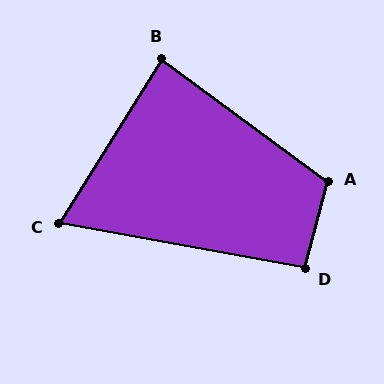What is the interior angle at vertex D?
Approximately 94 degrees (approximately right).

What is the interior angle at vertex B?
Approximately 86 degrees (approximately right).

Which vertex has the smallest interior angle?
C, at approximately 68 degrees.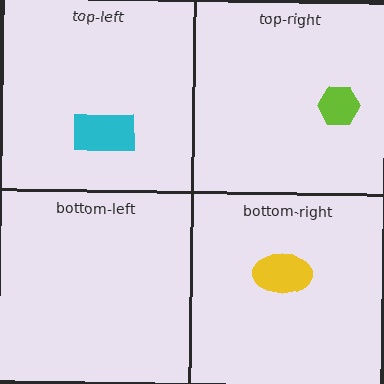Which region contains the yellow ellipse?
The bottom-right region.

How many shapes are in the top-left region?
1.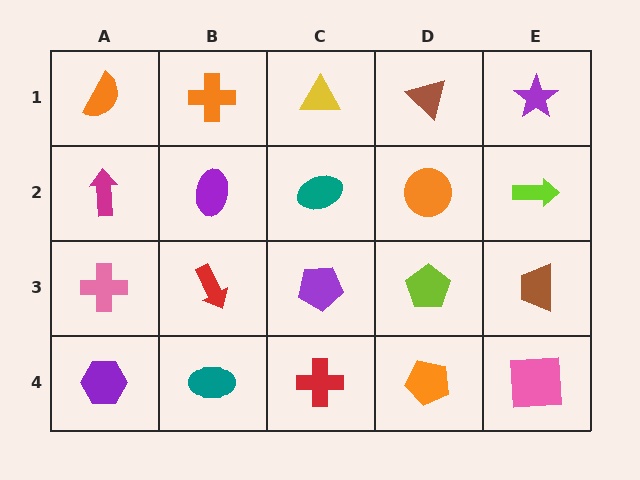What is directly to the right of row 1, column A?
An orange cross.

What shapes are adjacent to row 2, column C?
A yellow triangle (row 1, column C), a purple pentagon (row 3, column C), a purple ellipse (row 2, column B), an orange circle (row 2, column D).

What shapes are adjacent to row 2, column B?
An orange cross (row 1, column B), a red arrow (row 3, column B), a magenta arrow (row 2, column A), a teal ellipse (row 2, column C).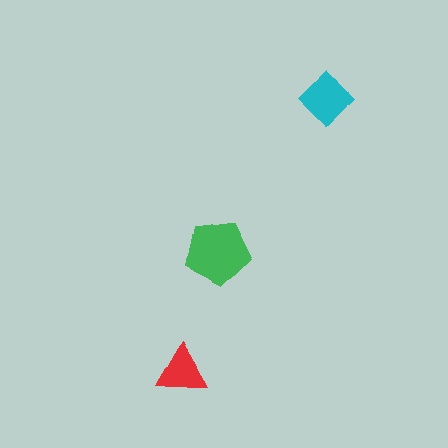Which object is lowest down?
The red triangle is bottommost.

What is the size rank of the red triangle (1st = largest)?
3rd.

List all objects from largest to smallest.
The green pentagon, the cyan diamond, the red triangle.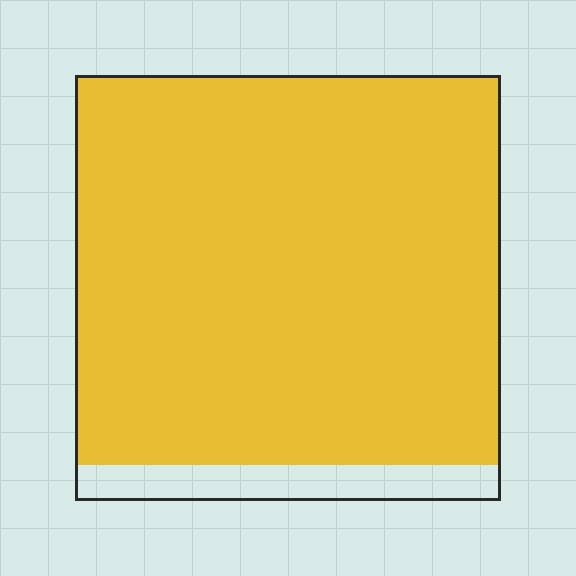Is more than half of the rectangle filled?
Yes.